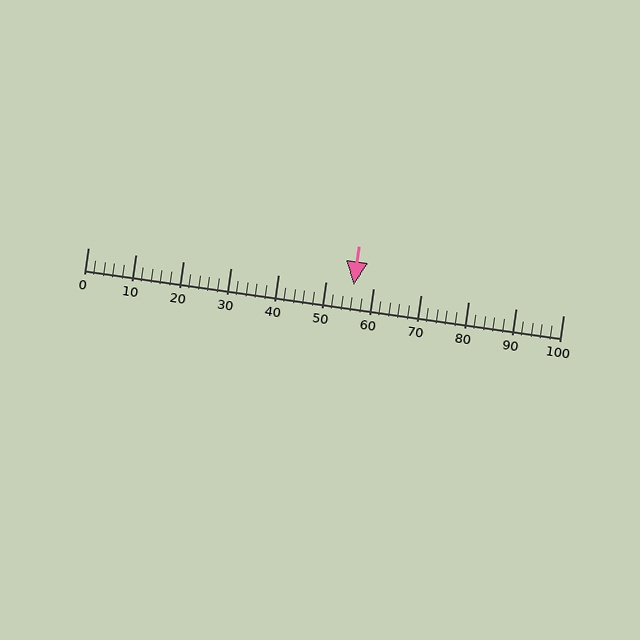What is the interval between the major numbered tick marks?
The major tick marks are spaced 10 units apart.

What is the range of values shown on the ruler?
The ruler shows values from 0 to 100.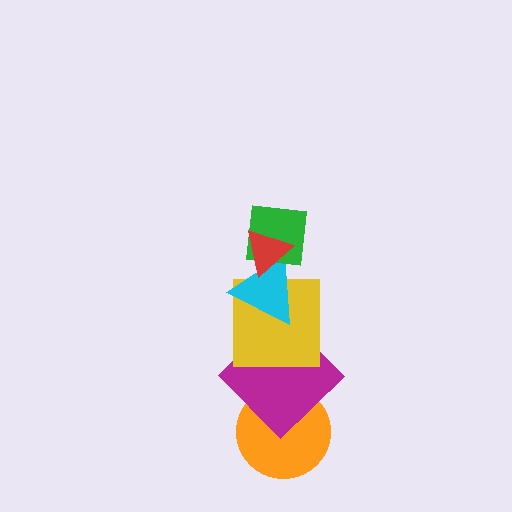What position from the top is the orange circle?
The orange circle is 6th from the top.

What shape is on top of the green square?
The red triangle is on top of the green square.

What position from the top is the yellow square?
The yellow square is 4th from the top.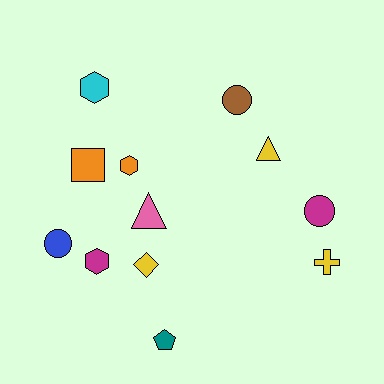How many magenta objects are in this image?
There are 2 magenta objects.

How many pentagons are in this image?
There is 1 pentagon.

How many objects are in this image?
There are 12 objects.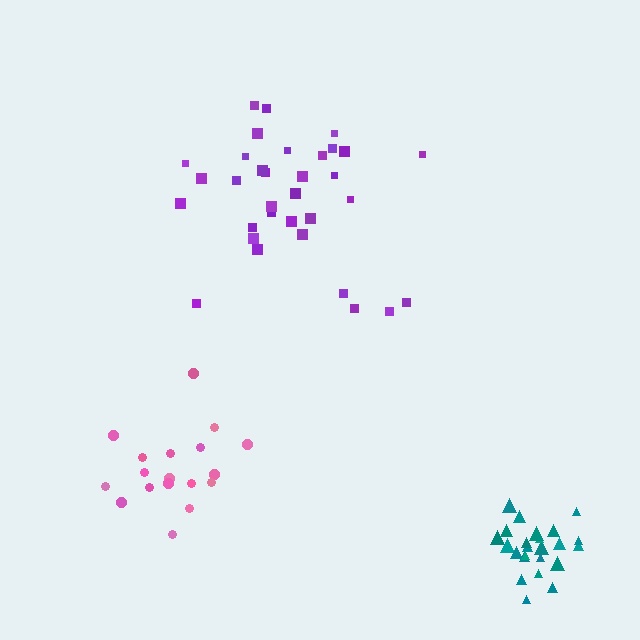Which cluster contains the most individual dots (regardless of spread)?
Purple (34).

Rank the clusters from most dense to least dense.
teal, pink, purple.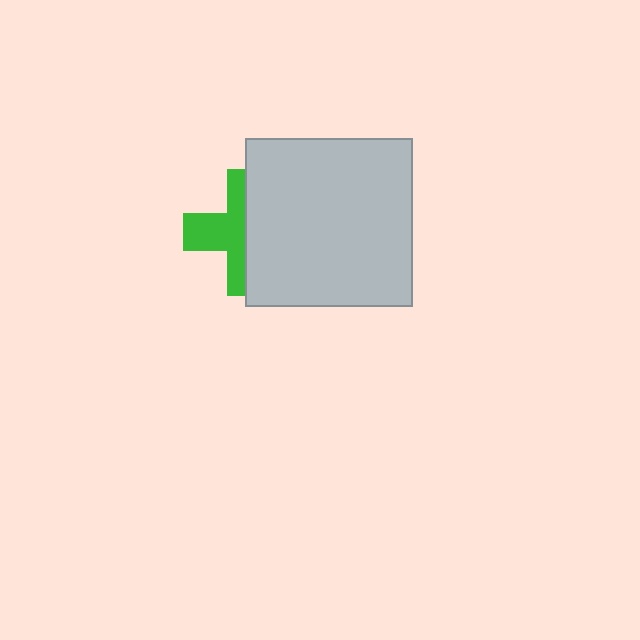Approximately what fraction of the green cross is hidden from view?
Roughly 52% of the green cross is hidden behind the light gray square.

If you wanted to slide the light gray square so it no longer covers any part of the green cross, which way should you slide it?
Slide it right — that is the most direct way to separate the two shapes.